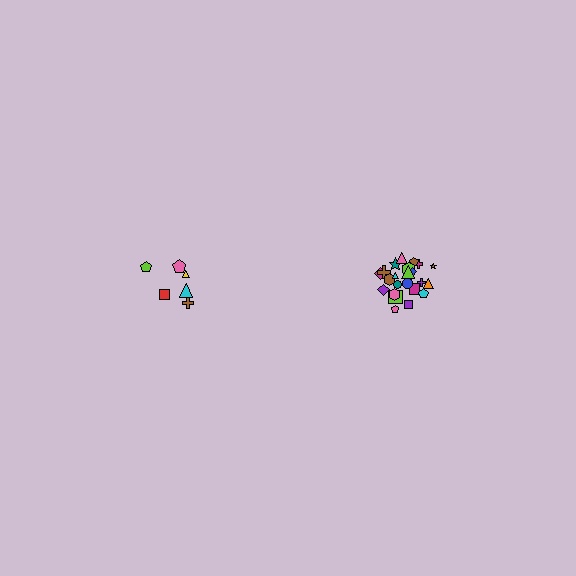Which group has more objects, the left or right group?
The right group.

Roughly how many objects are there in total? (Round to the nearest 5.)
Roughly 30 objects in total.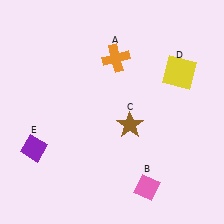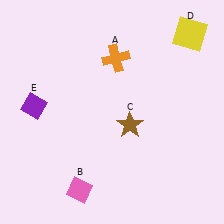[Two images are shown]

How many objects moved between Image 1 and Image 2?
3 objects moved between the two images.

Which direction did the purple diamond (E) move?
The purple diamond (E) moved up.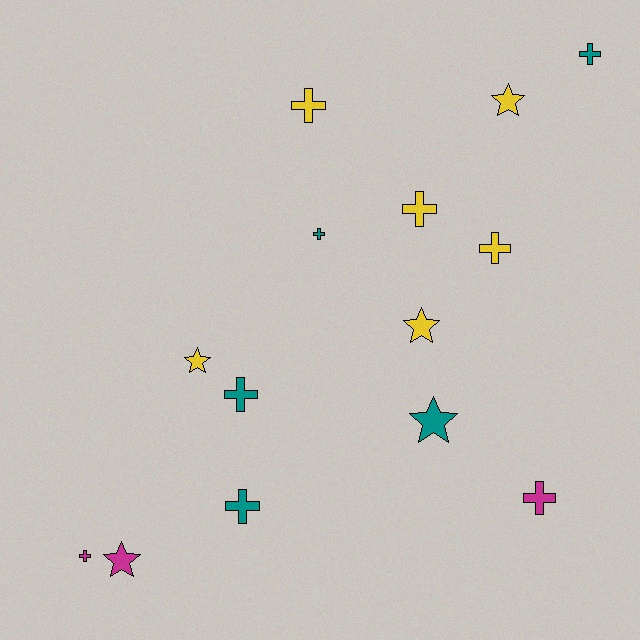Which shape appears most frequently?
Cross, with 9 objects.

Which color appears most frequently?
Yellow, with 6 objects.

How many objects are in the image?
There are 14 objects.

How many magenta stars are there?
There is 1 magenta star.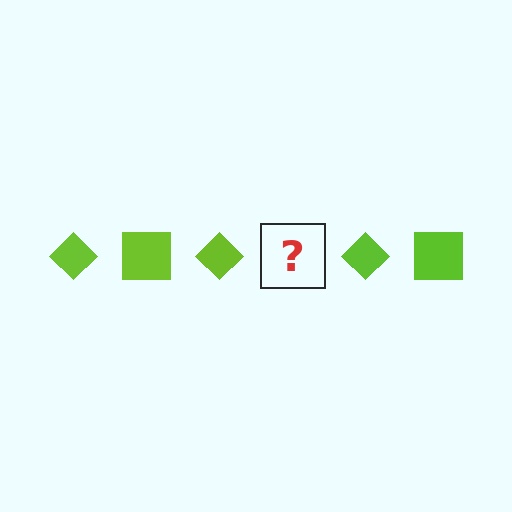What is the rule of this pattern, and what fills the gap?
The rule is that the pattern cycles through diamond, square shapes in lime. The gap should be filled with a lime square.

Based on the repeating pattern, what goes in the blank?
The blank should be a lime square.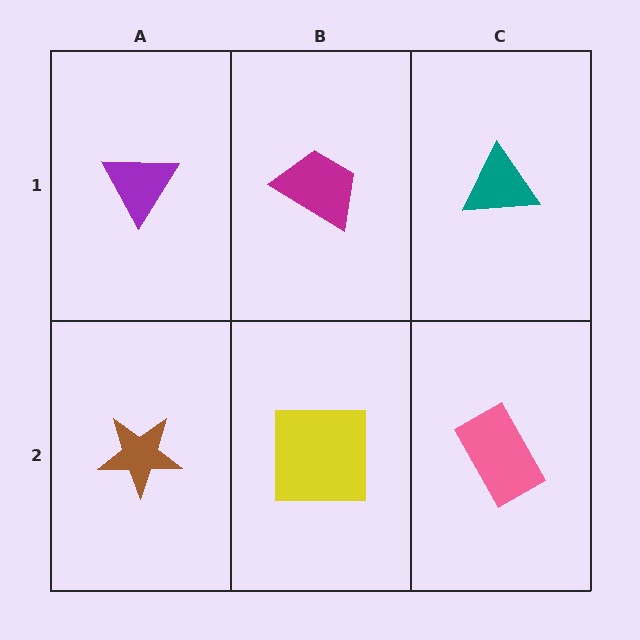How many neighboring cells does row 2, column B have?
3.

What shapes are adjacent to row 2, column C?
A teal triangle (row 1, column C), a yellow square (row 2, column B).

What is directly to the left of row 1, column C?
A magenta trapezoid.